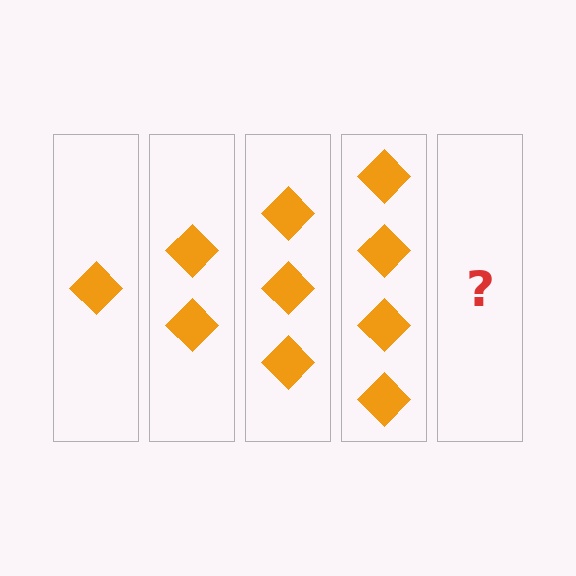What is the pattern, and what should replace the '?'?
The pattern is that each step adds one more diamond. The '?' should be 5 diamonds.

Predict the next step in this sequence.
The next step is 5 diamonds.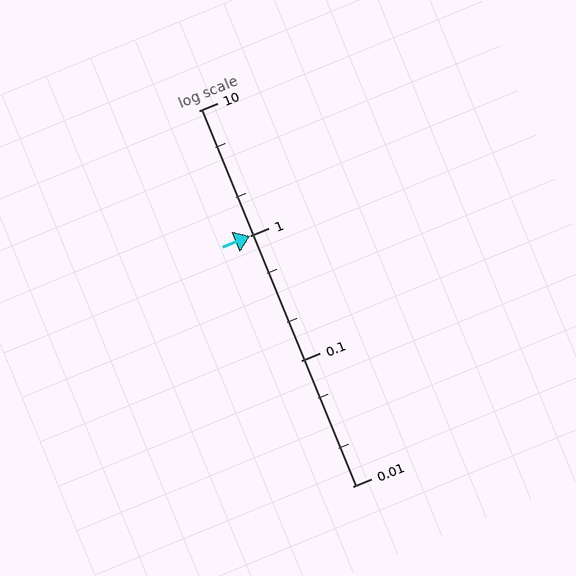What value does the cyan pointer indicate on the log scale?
The pointer indicates approximately 1.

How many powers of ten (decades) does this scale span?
The scale spans 3 decades, from 0.01 to 10.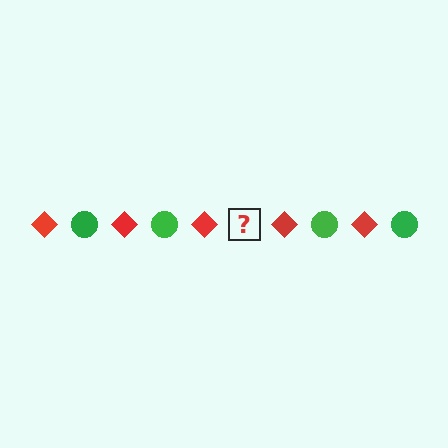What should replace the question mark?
The question mark should be replaced with a green circle.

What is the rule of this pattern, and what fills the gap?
The rule is that the pattern alternates between red diamond and green circle. The gap should be filled with a green circle.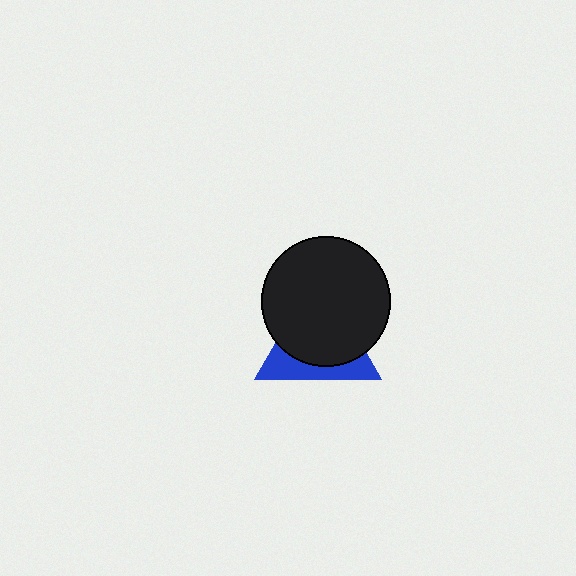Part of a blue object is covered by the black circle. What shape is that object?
It is a triangle.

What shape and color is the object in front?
The object in front is a black circle.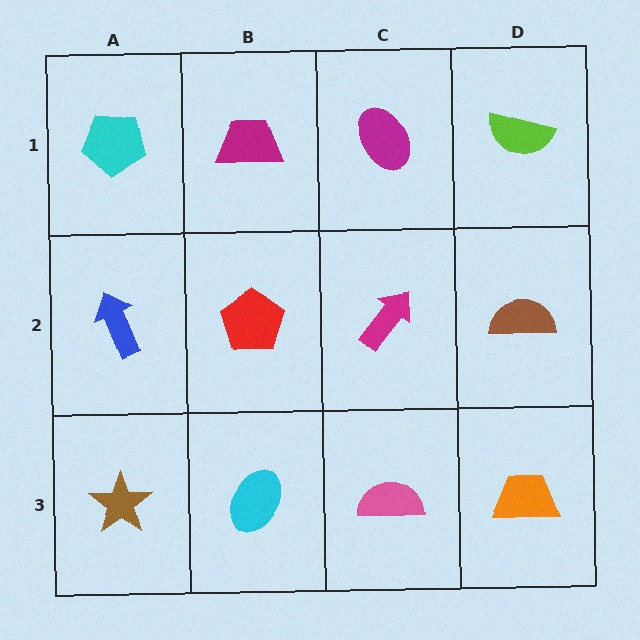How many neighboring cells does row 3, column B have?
3.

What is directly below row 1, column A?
A blue arrow.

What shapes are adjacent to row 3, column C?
A magenta arrow (row 2, column C), a cyan ellipse (row 3, column B), an orange trapezoid (row 3, column D).